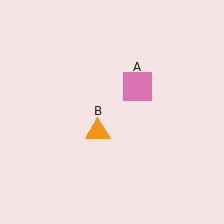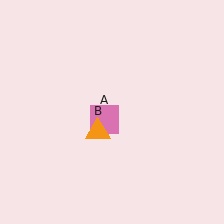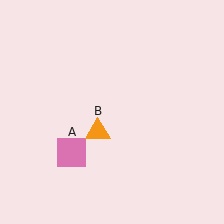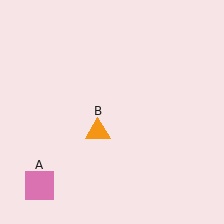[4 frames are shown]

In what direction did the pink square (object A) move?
The pink square (object A) moved down and to the left.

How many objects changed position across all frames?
1 object changed position: pink square (object A).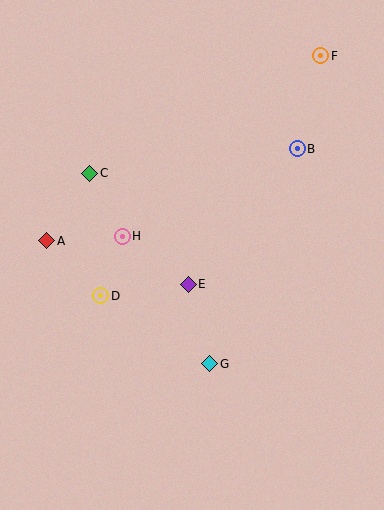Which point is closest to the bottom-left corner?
Point D is closest to the bottom-left corner.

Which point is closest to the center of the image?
Point E at (188, 284) is closest to the center.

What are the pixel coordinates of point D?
Point D is at (101, 296).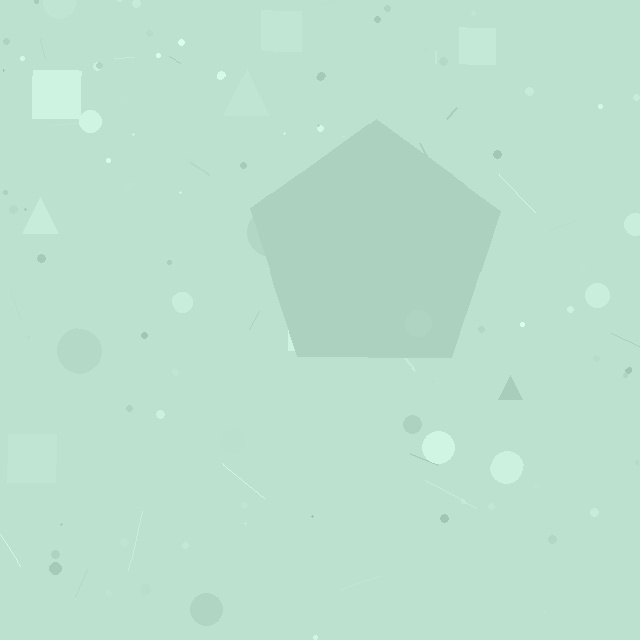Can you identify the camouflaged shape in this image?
The camouflaged shape is a pentagon.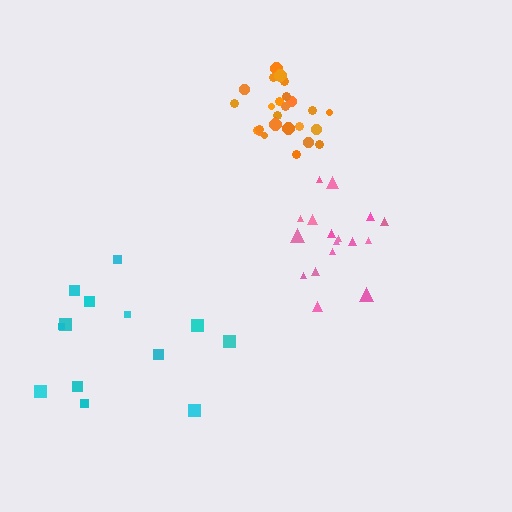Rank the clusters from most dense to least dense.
orange, pink, cyan.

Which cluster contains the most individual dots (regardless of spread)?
Orange (26).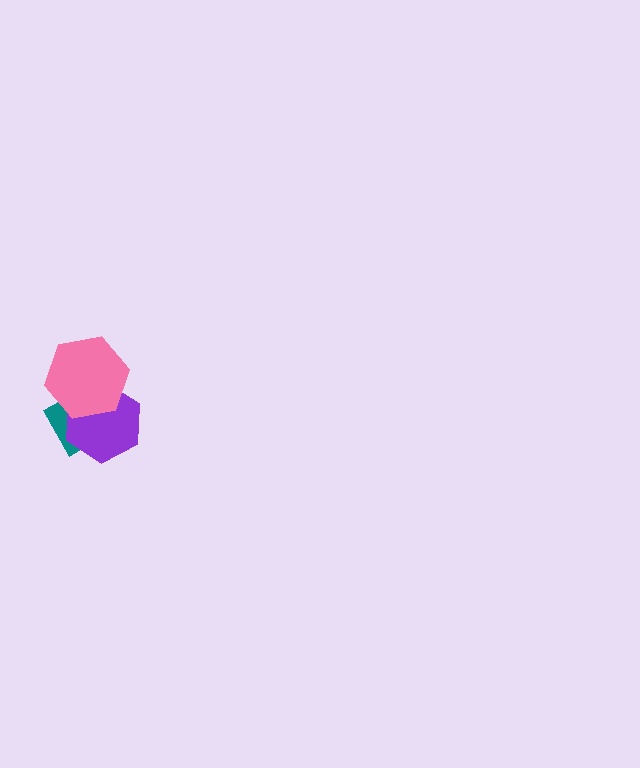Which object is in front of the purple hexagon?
The pink hexagon is in front of the purple hexagon.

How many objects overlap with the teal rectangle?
2 objects overlap with the teal rectangle.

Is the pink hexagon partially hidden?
No, no other shape covers it.